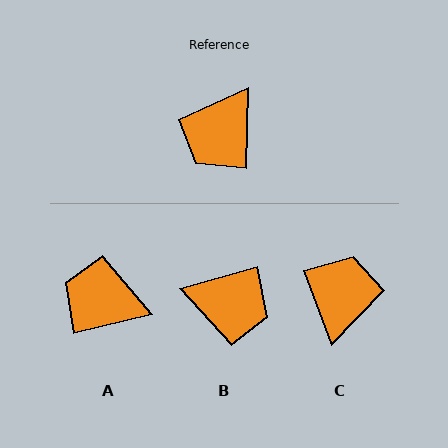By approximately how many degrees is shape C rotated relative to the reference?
Approximately 158 degrees clockwise.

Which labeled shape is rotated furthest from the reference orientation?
C, about 158 degrees away.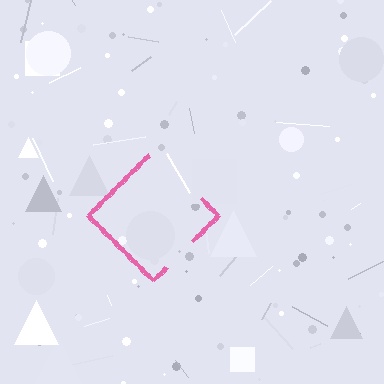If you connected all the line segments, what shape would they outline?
They would outline a diamond.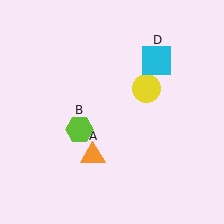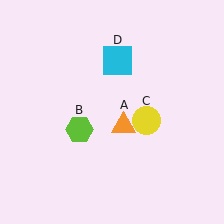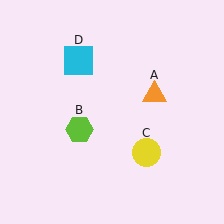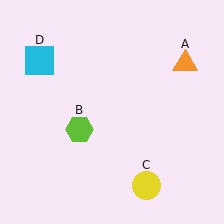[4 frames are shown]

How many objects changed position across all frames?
3 objects changed position: orange triangle (object A), yellow circle (object C), cyan square (object D).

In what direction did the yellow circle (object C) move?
The yellow circle (object C) moved down.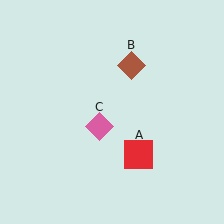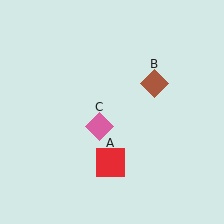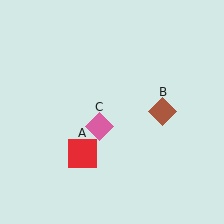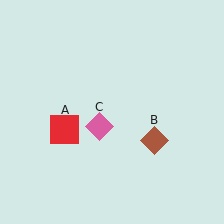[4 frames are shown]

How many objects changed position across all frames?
2 objects changed position: red square (object A), brown diamond (object B).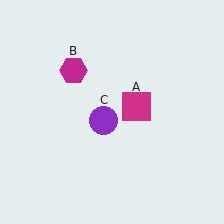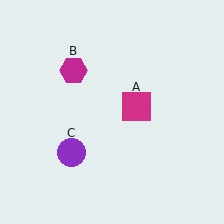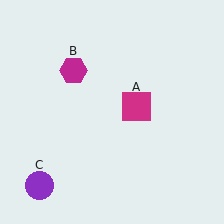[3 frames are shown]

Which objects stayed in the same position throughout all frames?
Magenta square (object A) and magenta hexagon (object B) remained stationary.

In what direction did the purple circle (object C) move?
The purple circle (object C) moved down and to the left.